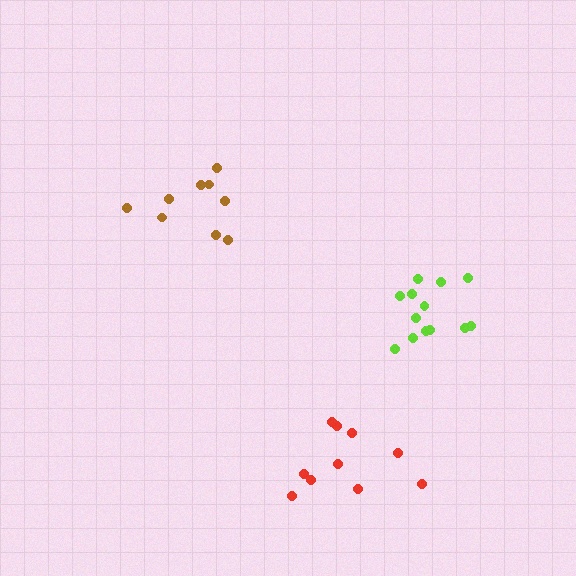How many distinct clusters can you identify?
There are 3 distinct clusters.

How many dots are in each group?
Group 1: 10 dots, Group 2: 13 dots, Group 3: 9 dots (32 total).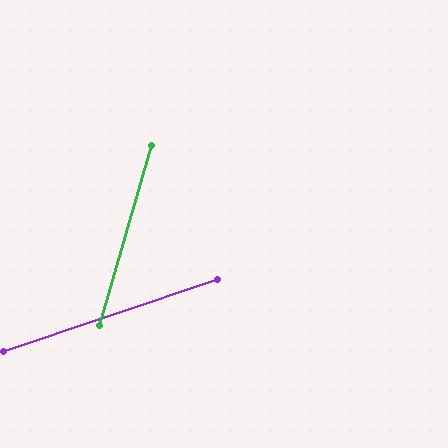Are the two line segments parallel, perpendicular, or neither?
Neither parallel nor perpendicular — they differ by about 55°.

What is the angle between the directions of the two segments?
Approximately 55 degrees.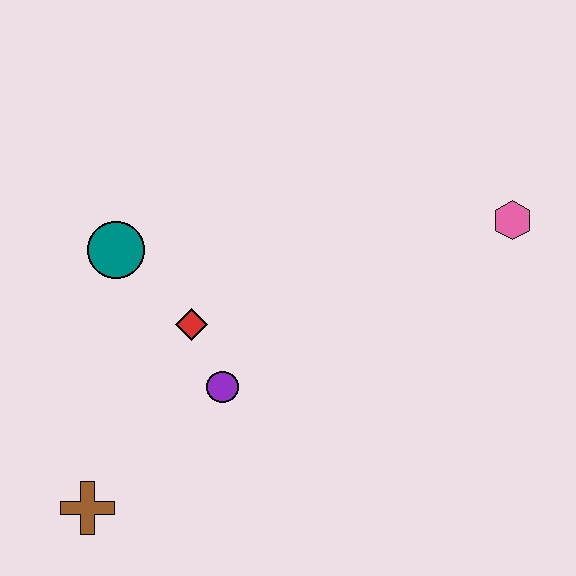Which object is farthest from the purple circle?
The pink hexagon is farthest from the purple circle.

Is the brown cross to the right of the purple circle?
No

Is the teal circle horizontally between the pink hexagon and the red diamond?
No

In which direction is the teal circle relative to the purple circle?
The teal circle is above the purple circle.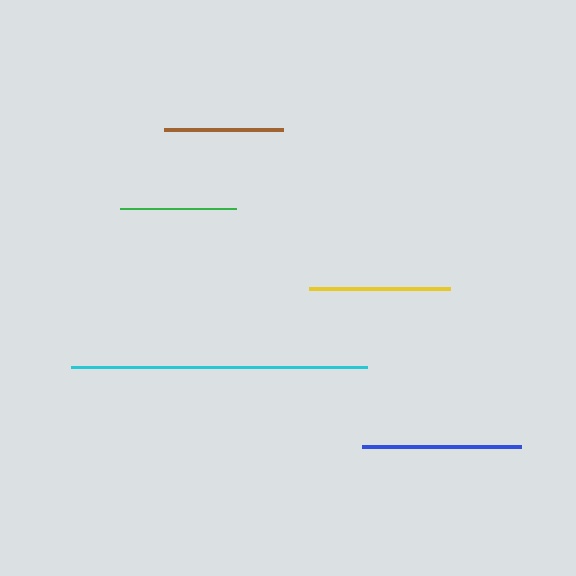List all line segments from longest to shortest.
From longest to shortest: cyan, blue, yellow, brown, green.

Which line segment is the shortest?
The green line is the shortest at approximately 116 pixels.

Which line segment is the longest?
The cyan line is the longest at approximately 295 pixels.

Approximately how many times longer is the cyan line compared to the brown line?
The cyan line is approximately 2.5 times the length of the brown line.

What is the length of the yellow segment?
The yellow segment is approximately 141 pixels long.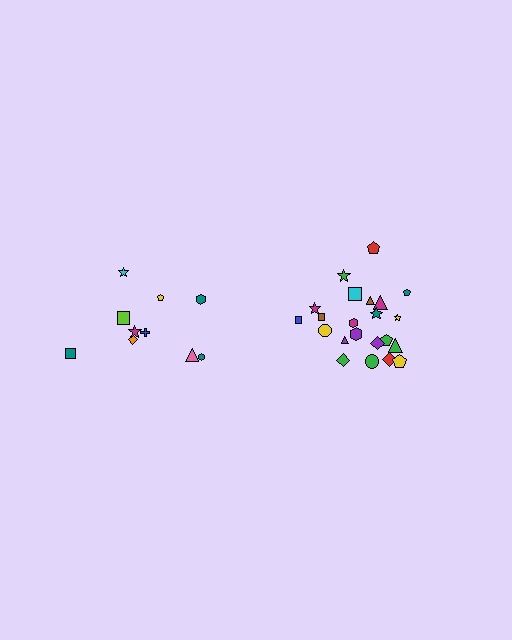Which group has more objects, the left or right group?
The right group.